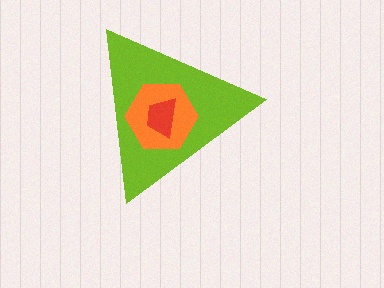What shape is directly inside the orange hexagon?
The red trapezoid.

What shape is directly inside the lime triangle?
The orange hexagon.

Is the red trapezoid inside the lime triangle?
Yes.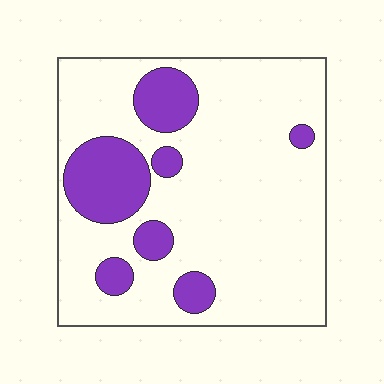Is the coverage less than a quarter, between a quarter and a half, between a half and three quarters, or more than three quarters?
Less than a quarter.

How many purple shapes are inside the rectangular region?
7.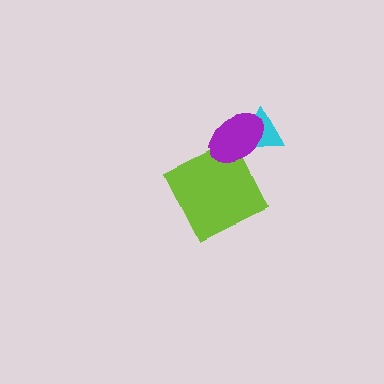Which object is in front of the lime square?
The purple ellipse is in front of the lime square.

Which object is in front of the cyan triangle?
The purple ellipse is in front of the cyan triangle.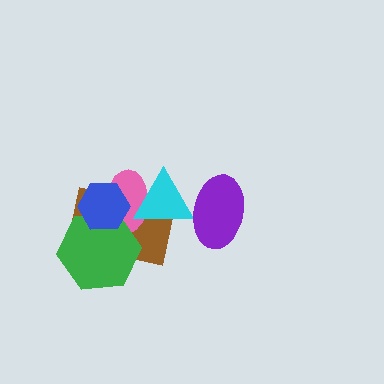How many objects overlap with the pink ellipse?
4 objects overlap with the pink ellipse.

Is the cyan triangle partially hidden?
Yes, it is partially covered by another shape.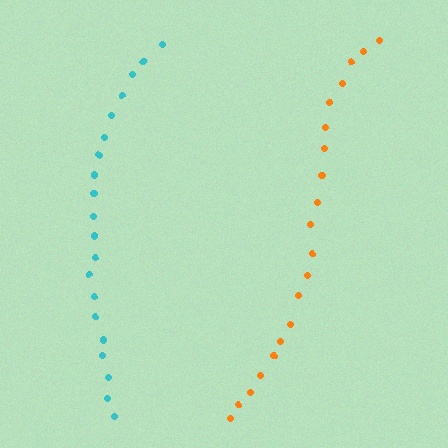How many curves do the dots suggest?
There are 2 distinct paths.